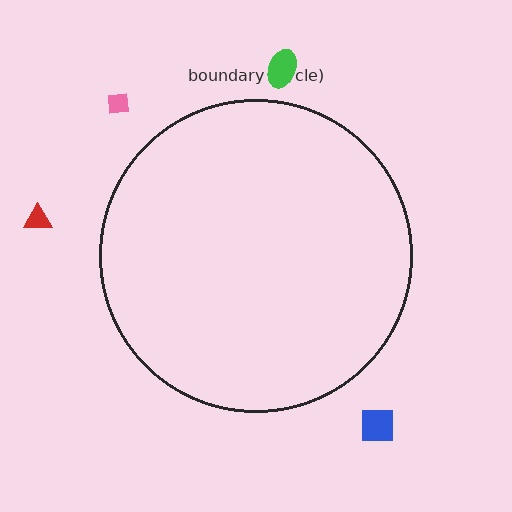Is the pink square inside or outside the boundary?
Outside.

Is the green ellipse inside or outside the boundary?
Outside.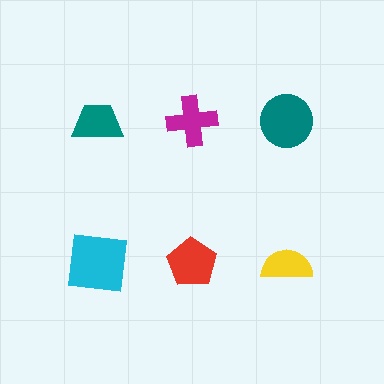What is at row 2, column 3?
A yellow semicircle.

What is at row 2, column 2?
A red pentagon.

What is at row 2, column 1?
A cyan square.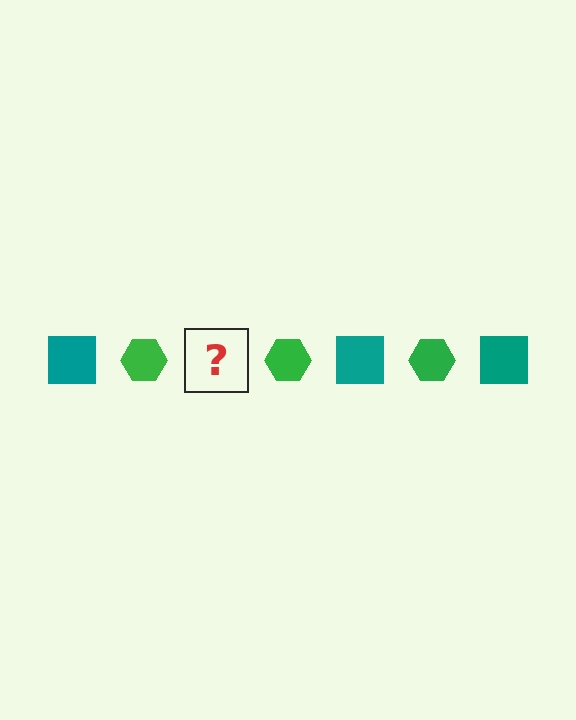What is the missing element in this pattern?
The missing element is a teal square.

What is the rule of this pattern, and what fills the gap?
The rule is that the pattern alternates between teal square and green hexagon. The gap should be filled with a teal square.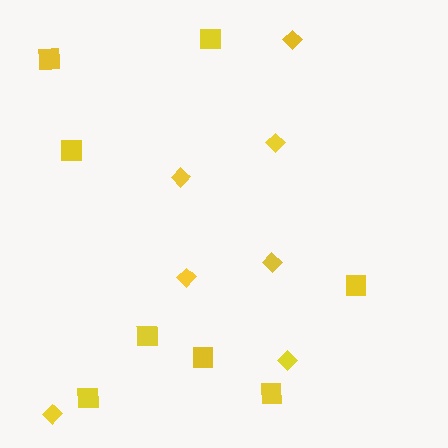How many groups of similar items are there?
There are 2 groups: one group of squares (8) and one group of diamonds (7).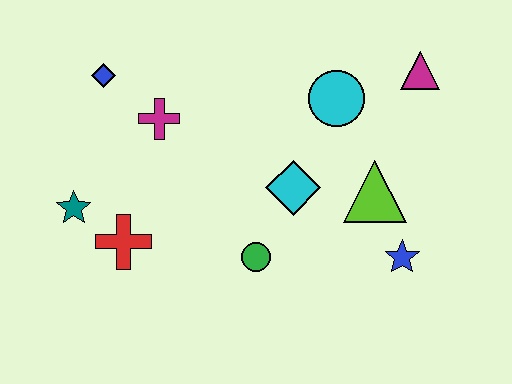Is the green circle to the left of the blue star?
Yes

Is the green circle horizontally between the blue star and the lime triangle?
No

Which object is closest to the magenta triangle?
The cyan circle is closest to the magenta triangle.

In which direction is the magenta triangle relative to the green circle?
The magenta triangle is above the green circle.